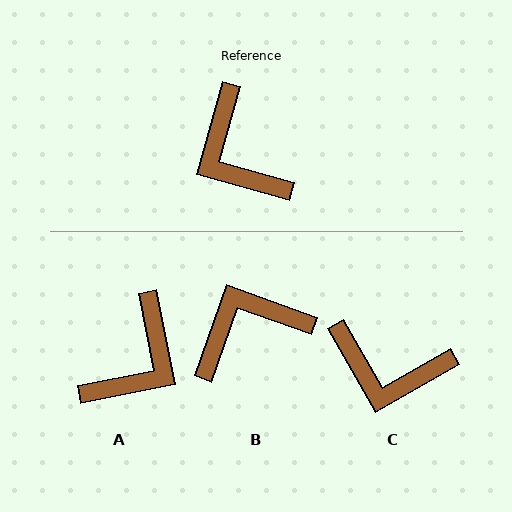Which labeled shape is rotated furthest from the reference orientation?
A, about 117 degrees away.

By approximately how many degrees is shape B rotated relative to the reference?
Approximately 94 degrees clockwise.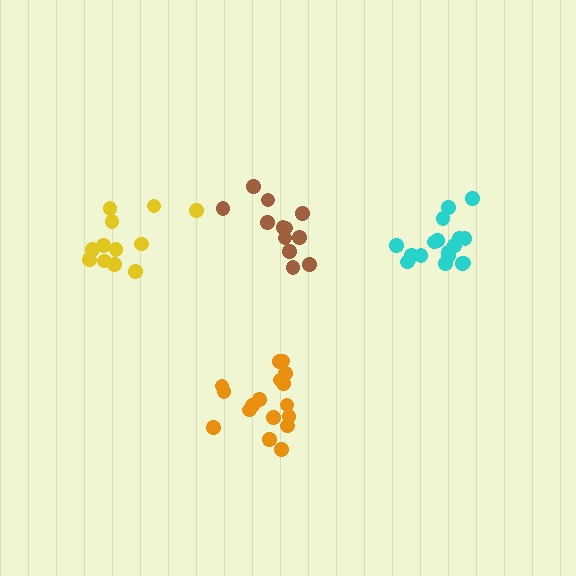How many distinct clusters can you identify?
There are 4 distinct clusters.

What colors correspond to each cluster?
The clusters are colored: brown, cyan, orange, yellow.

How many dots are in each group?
Group 1: 12 dots, Group 2: 17 dots, Group 3: 17 dots, Group 4: 13 dots (59 total).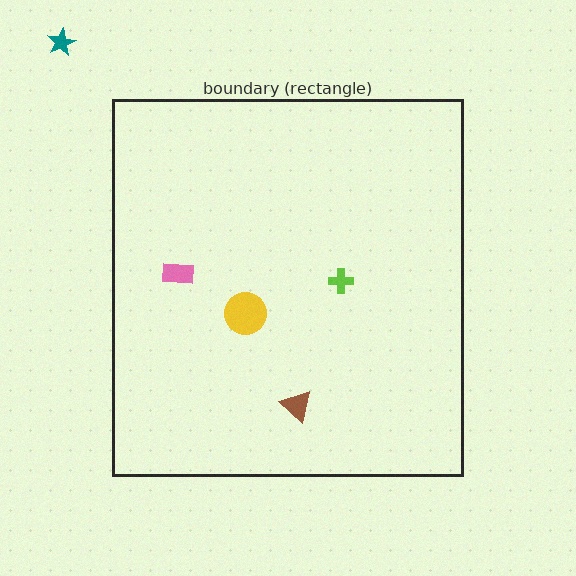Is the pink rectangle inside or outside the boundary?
Inside.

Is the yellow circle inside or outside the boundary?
Inside.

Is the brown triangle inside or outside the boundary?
Inside.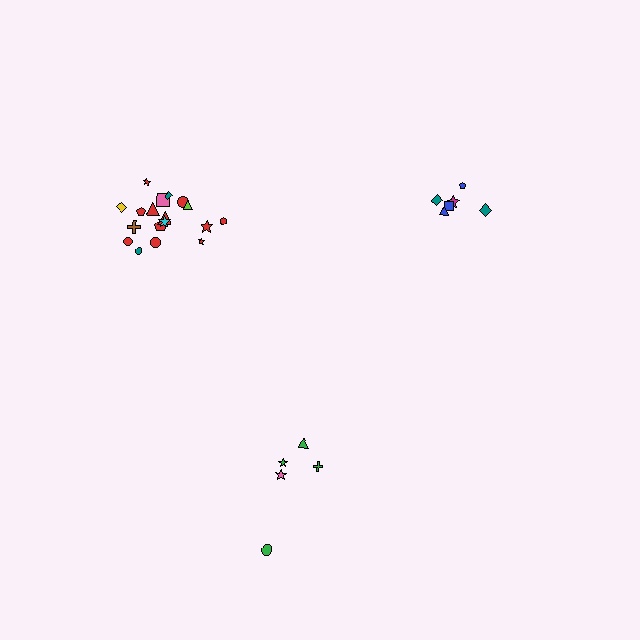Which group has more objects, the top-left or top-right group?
The top-left group.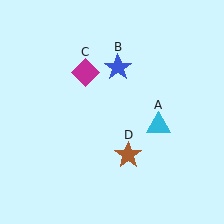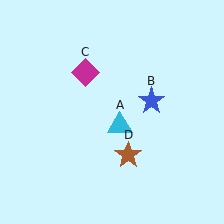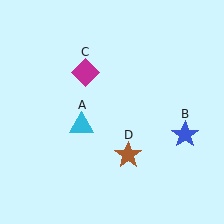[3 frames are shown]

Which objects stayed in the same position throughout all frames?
Magenta diamond (object C) and brown star (object D) remained stationary.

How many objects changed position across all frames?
2 objects changed position: cyan triangle (object A), blue star (object B).